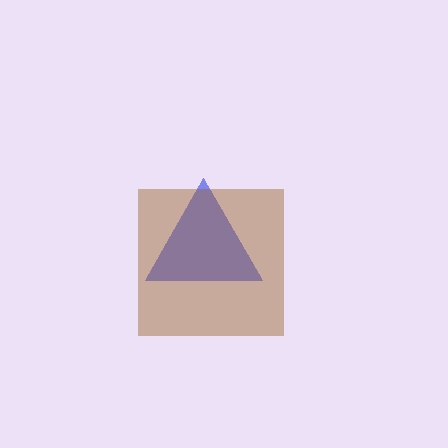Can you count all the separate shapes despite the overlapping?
Yes, there are 2 separate shapes.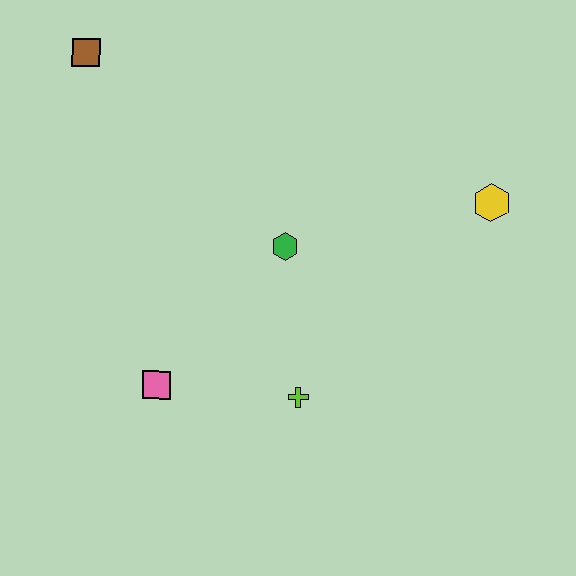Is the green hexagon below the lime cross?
No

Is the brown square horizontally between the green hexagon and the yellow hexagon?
No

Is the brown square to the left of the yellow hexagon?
Yes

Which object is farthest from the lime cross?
The brown square is farthest from the lime cross.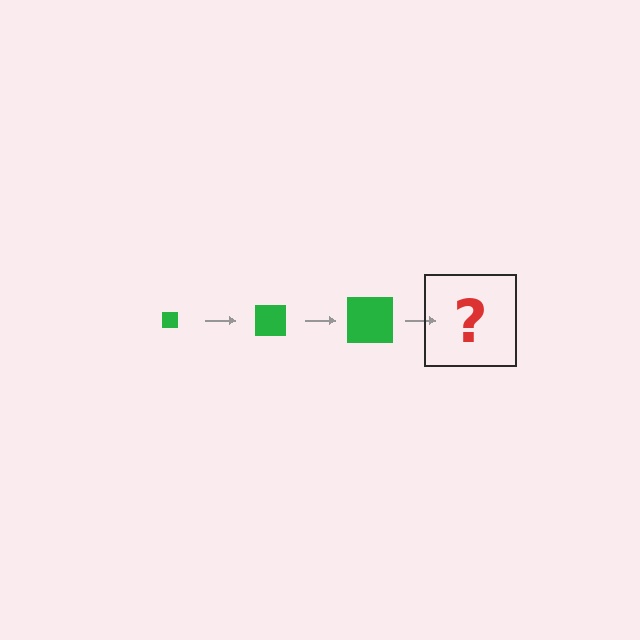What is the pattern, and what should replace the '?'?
The pattern is that the square gets progressively larger each step. The '?' should be a green square, larger than the previous one.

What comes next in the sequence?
The next element should be a green square, larger than the previous one.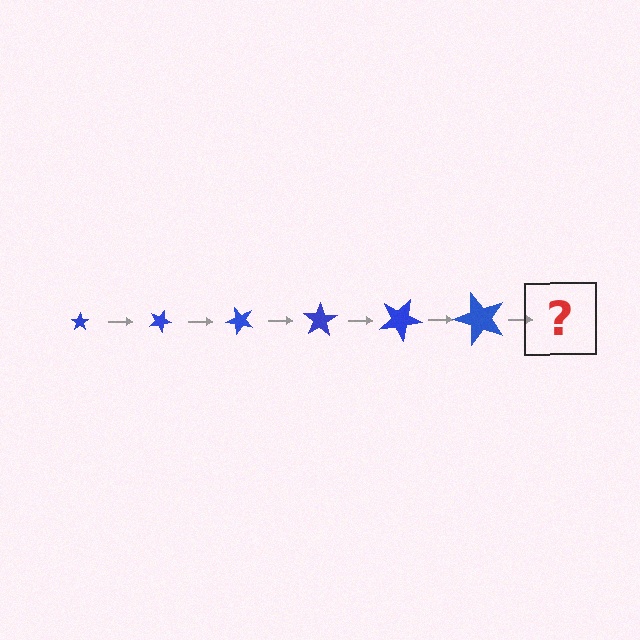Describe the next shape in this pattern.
It should be a star, larger than the previous one and rotated 150 degrees from the start.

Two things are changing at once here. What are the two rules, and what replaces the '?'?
The two rules are that the star grows larger each step and it rotates 25 degrees each step. The '?' should be a star, larger than the previous one and rotated 150 degrees from the start.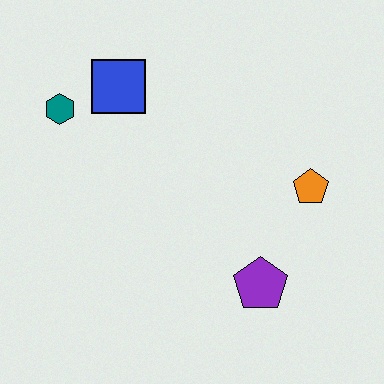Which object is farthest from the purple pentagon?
The teal hexagon is farthest from the purple pentagon.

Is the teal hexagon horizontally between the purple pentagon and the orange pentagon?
No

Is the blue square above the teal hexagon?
Yes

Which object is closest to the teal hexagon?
The blue square is closest to the teal hexagon.